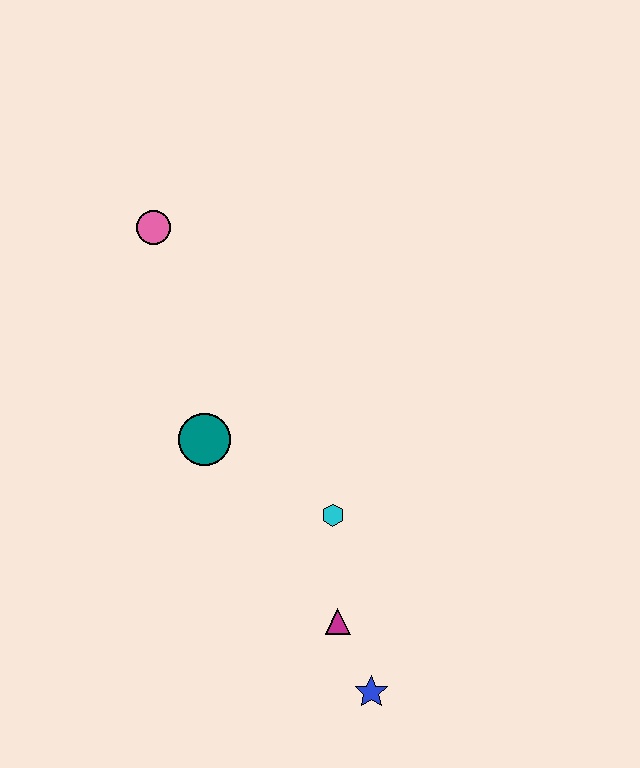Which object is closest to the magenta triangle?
The blue star is closest to the magenta triangle.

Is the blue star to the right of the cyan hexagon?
Yes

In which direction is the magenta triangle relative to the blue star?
The magenta triangle is above the blue star.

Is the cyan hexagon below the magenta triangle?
No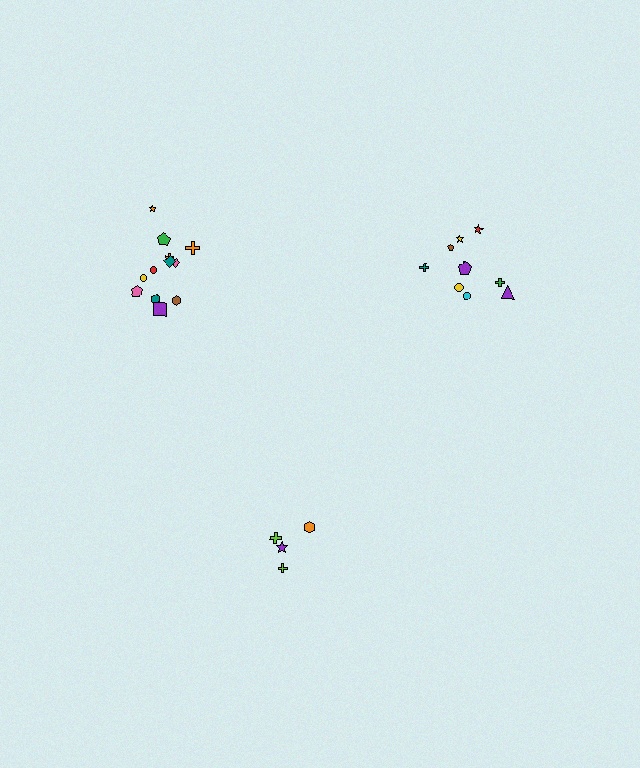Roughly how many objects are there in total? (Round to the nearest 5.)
Roughly 25 objects in total.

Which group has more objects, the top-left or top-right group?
The top-left group.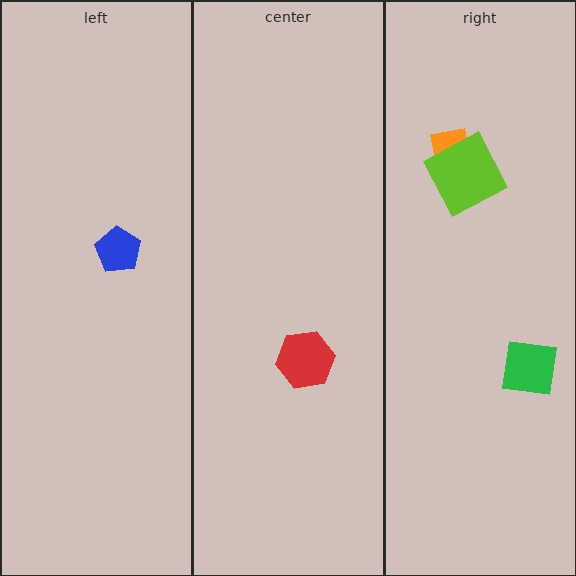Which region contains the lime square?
The right region.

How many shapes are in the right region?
3.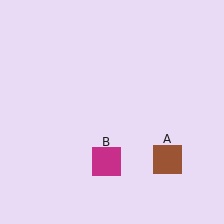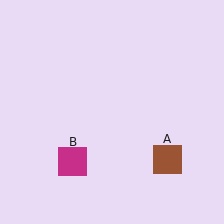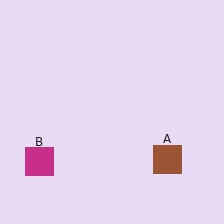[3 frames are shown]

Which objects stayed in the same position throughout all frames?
Brown square (object A) remained stationary.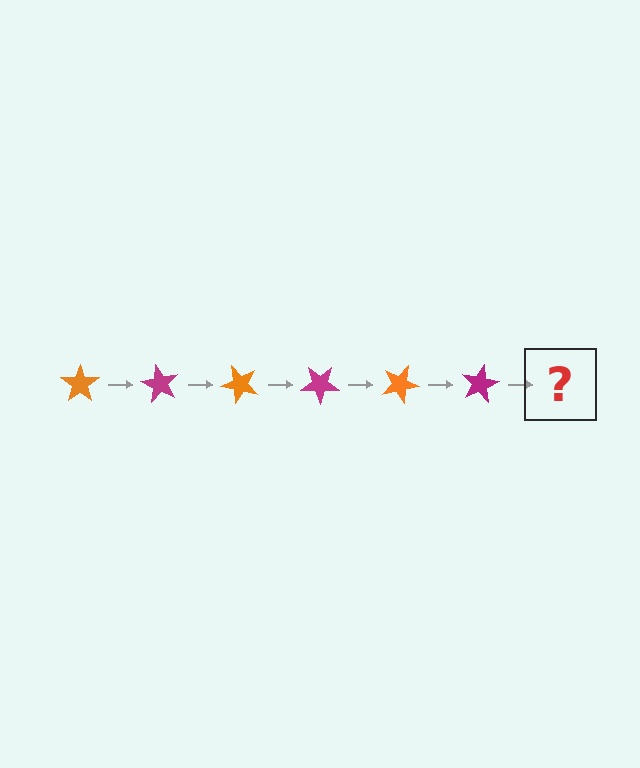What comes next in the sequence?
The next element should be an orange star, rotated 360 degrees from the start.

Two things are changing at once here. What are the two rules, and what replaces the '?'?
The two rules are that it rotates 60 degrees each step and the color cycles through orange and magenta. The '?' should be an orange star, rotated 360 degrees from the start.